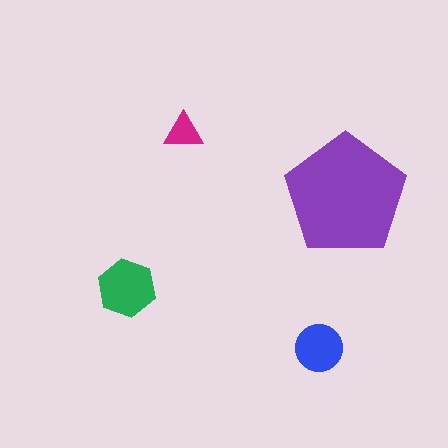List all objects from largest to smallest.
The purple pentagon, the green hexagon, the blue circle, the magenta triangle.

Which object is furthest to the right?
The purple pentagon is rightmost.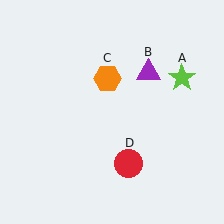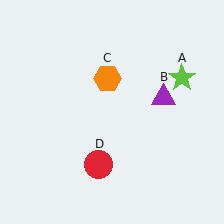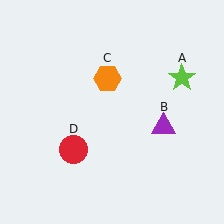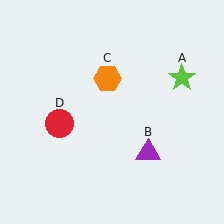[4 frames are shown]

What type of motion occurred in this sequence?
The purple triangle (object B), red circle (object D) rotated clockwise around the center of the scene.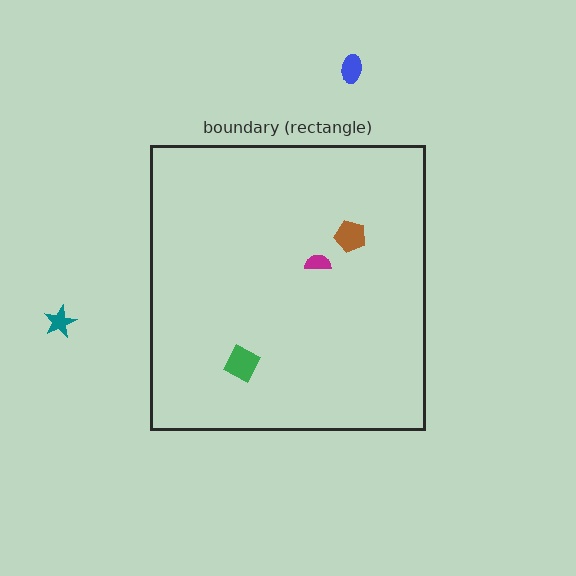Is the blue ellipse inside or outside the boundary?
Outside.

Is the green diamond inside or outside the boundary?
Inside.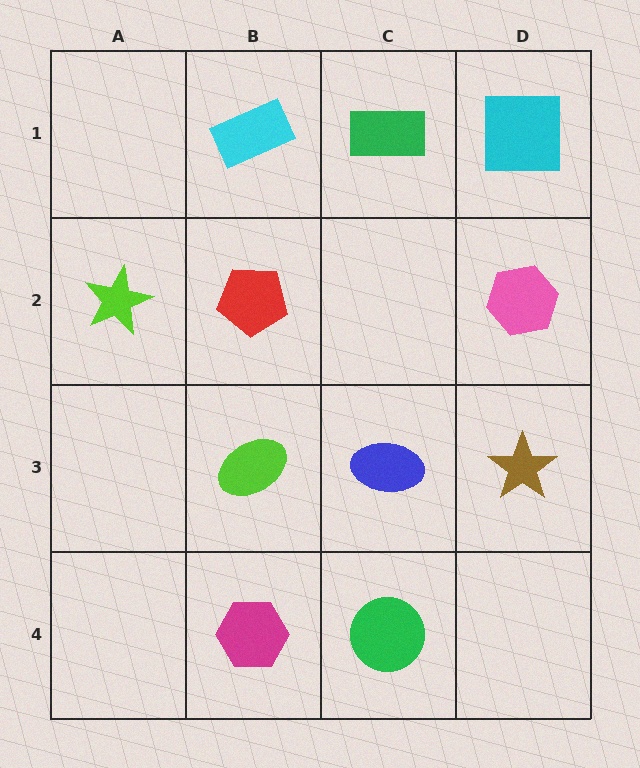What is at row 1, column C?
A green rectangle.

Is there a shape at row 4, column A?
No, that cell is empty.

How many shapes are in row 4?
2 shapes.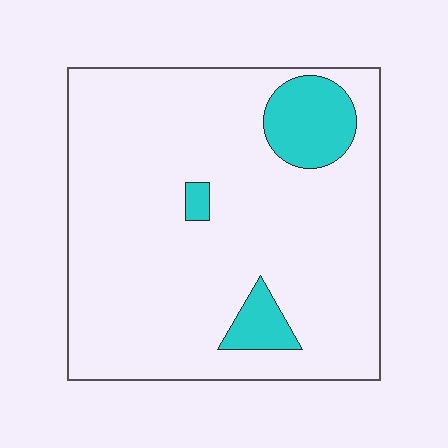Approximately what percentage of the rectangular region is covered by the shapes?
Approximately 10%.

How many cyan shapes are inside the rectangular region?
3.